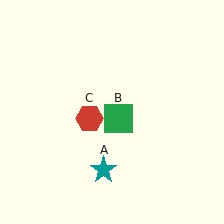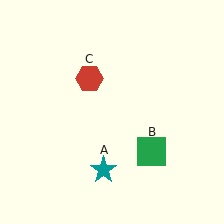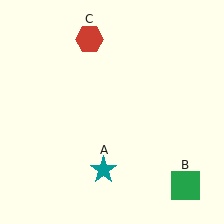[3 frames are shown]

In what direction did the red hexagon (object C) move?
The red hexagon (object C) moved up.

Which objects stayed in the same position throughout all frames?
Teal star (object A) remained stationary.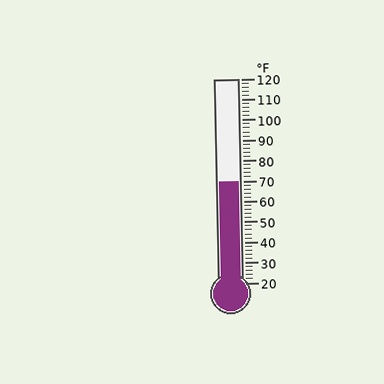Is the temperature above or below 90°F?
The temperature is below 90°F.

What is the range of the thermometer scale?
The thermometer scale ranges from 20°F to 120°F.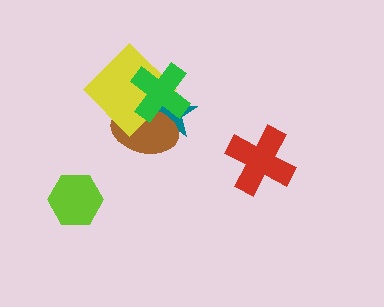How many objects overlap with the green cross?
3 objects overlap with the green cross.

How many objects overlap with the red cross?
0 objects overlap with the red cross.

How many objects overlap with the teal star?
3 objects overlap with the teal star.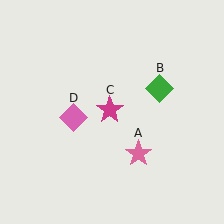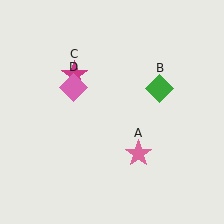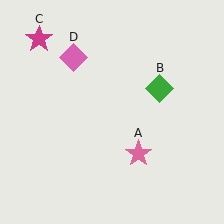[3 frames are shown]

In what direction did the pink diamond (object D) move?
The pink diamond (object D) moved up.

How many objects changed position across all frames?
2 objects changed position: magenta star (object C), pink diamond (object D).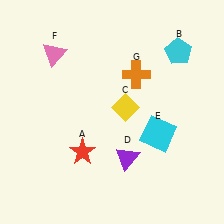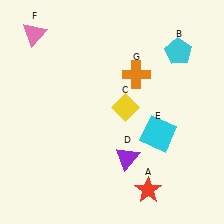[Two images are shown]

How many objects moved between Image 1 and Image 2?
2 objects moved between the two images.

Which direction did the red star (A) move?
The red star (A) moved right.